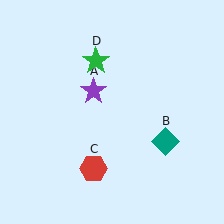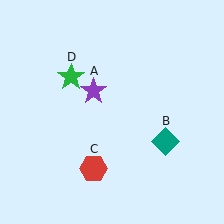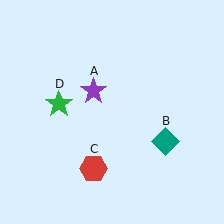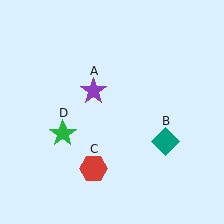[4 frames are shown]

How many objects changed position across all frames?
1 object changed position: green star (object D).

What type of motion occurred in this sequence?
The green star (object D) rotated counterclockwise around the center of the scene.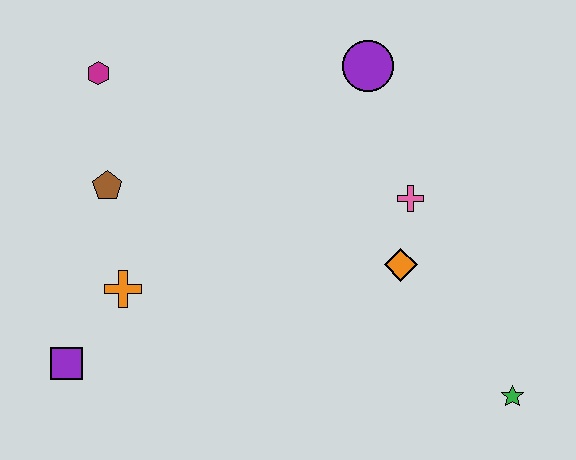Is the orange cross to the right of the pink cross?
No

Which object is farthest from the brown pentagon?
The green star is farthest from the brown pentagon.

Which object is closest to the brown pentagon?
The orange cross is closest to the brown pentagon.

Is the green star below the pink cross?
Yes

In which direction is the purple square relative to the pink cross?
The purple square is to the left of the pink cross.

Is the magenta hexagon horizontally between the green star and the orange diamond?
No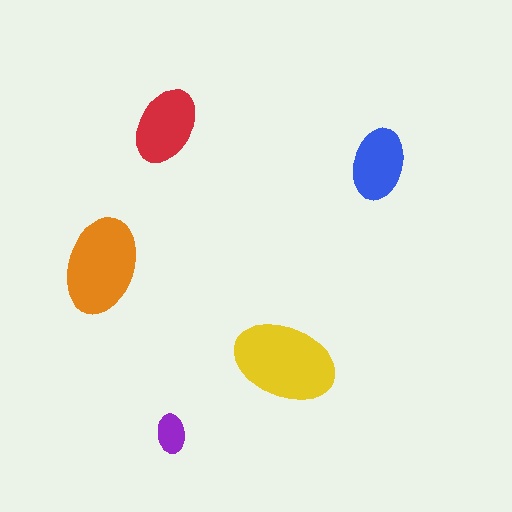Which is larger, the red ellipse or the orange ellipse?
The orange one.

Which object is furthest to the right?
The blue ellipse is rightmost.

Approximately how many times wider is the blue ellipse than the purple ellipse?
About 2 times wider.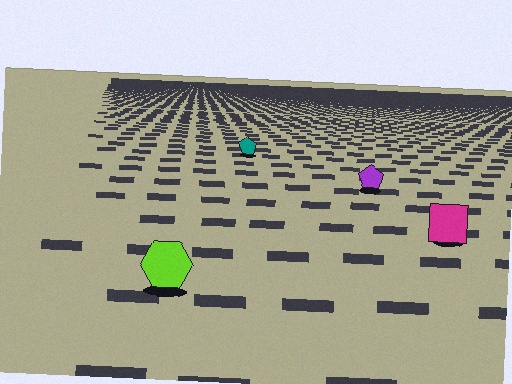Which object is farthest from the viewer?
The teal pentagon is farthest from the viewer. It appears smaller and the ground texture around it is denser.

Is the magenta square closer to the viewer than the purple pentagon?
Yes. The magenta square is closer — you can tell from the texture gradient: the ground texture is coarser near it.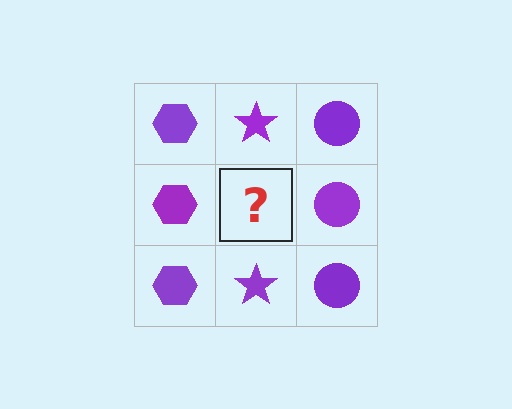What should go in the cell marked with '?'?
The missing cell should contain a purple star.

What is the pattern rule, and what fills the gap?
The rule is that each column has a consistent shape. The gap should be filled with a purple star.